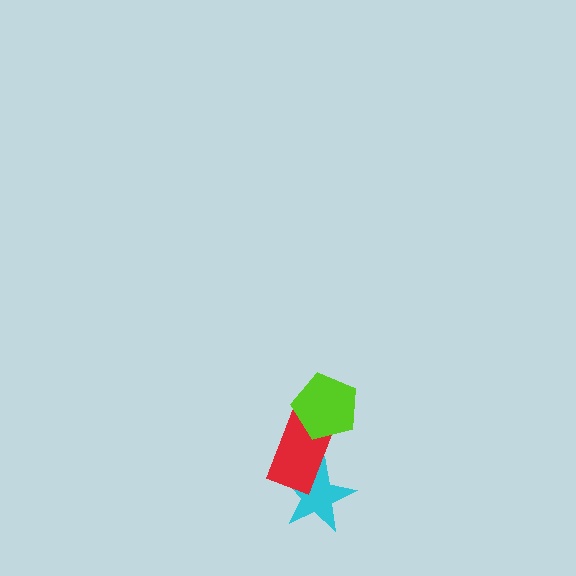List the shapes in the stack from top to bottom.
From top to bottom: the lime pentagon, the red rectangle, the cyan star.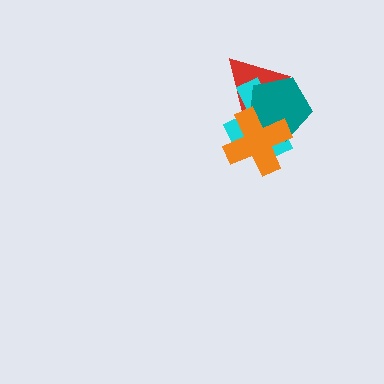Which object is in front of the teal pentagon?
The orange cross is in front of the teal pentagon.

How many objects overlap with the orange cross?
3 objects overlap with the orange cross.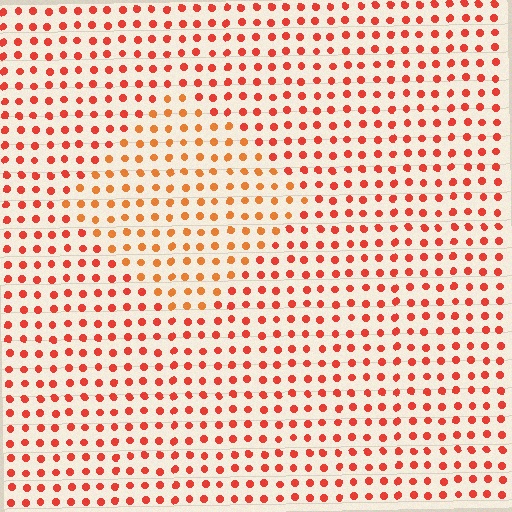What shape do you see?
I see a diamond.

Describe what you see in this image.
The image is filled with small red elements in a uniform arrangement. A diamond-shaped region is visible where the elements are tinted to a slightly different hue, forming a subtle color boundary.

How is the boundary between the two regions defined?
The boundary is defined purely by a slight shift in hue (about 22 degrees). Spacing, size, and orientation are identical on both sides.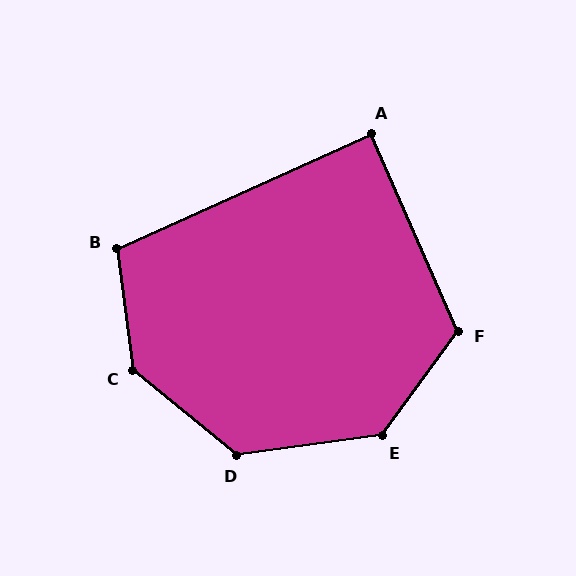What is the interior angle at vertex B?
Approximately 107 degrees (obtuse).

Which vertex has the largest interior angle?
C, at approximately 137 degrees.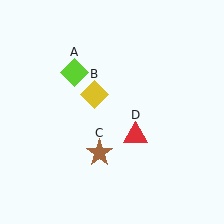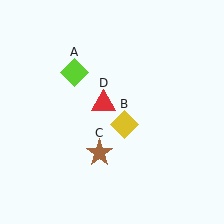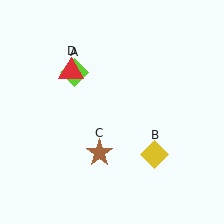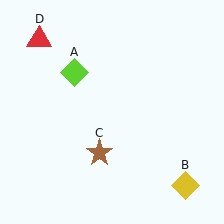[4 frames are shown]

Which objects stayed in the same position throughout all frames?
Lime diamond (object A) and brown star (object C) remained stationary.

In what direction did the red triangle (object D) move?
The red triangle (object D) moved up and to the left.